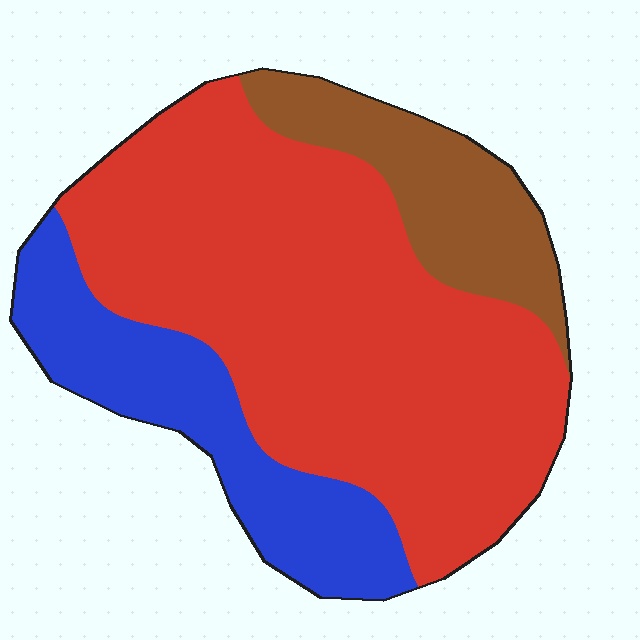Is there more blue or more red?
Red.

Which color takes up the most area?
Red, at roughly 65%.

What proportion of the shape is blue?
Blue takes up about one fifth (1/5) of the shape.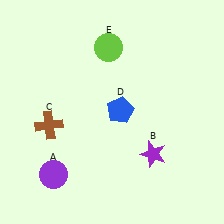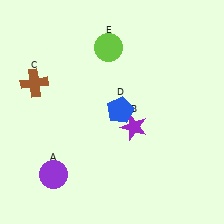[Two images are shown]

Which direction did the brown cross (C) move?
The brown cross (C) moved up.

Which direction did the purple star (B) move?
The purple star (B) moved up.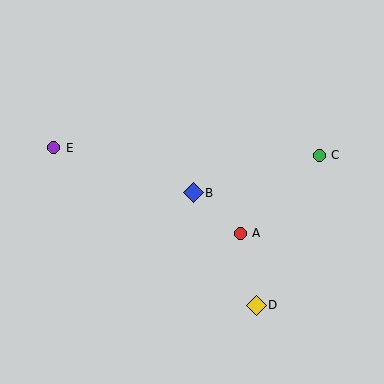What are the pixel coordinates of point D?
Point D is at (256, 305).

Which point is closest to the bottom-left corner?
Point E is closest to the bottom-left corner.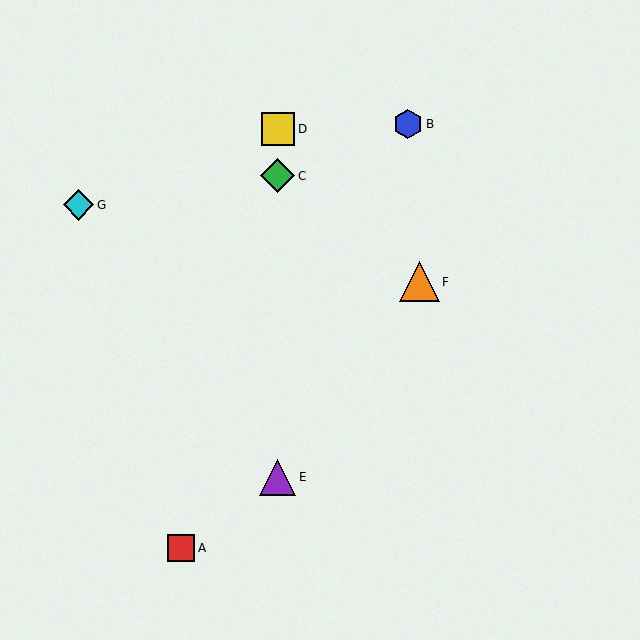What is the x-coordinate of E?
Object E is at x≈278.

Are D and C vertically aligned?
Yes, both are at x≈278.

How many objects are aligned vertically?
3 objects (C, D, E) are aligned vertically.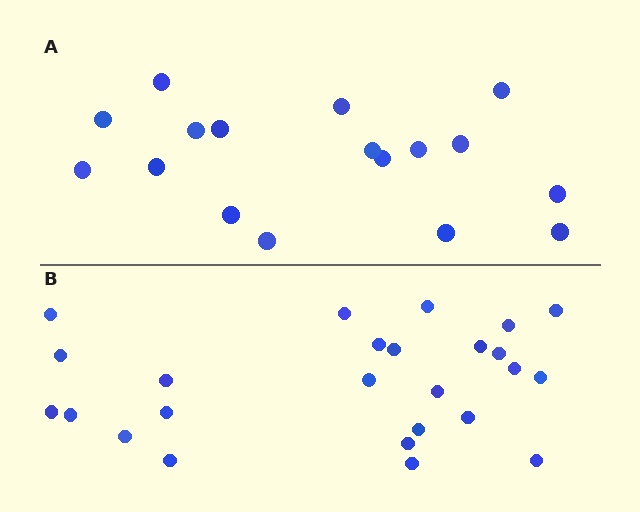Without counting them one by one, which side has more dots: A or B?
Region B (the bottom region) has more dots.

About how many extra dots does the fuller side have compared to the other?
Region B has roughly 8 or so more dots than region A.